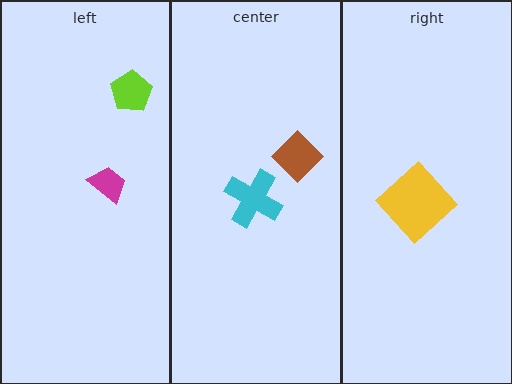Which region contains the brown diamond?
The center region.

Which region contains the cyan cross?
The center region.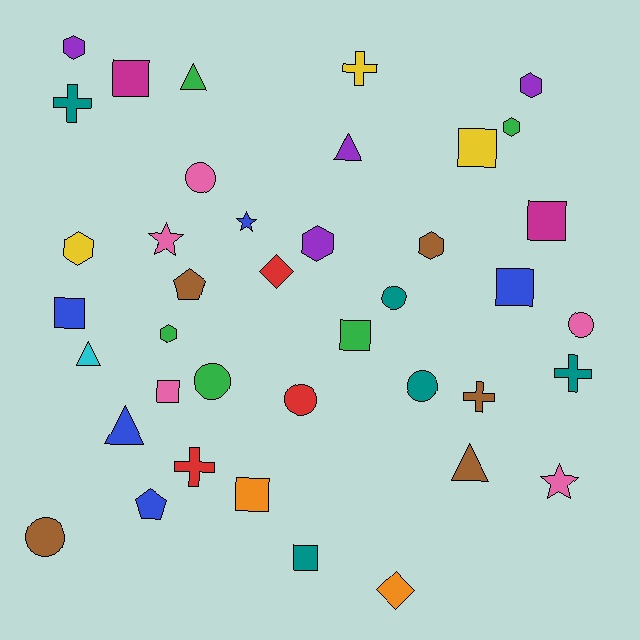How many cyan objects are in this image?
There is 1 cyan object.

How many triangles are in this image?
There are 5 triangles.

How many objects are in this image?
There are 40 objects.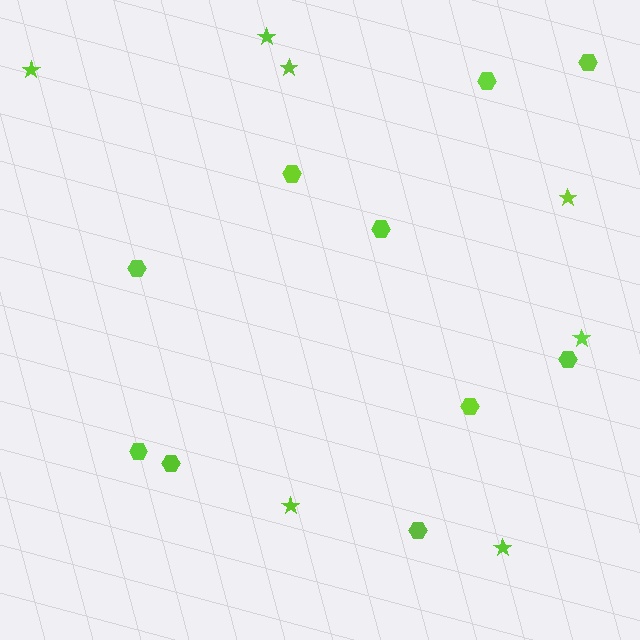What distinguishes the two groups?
There are 2 groups: one group of stars (7) and one group of hexagons (10).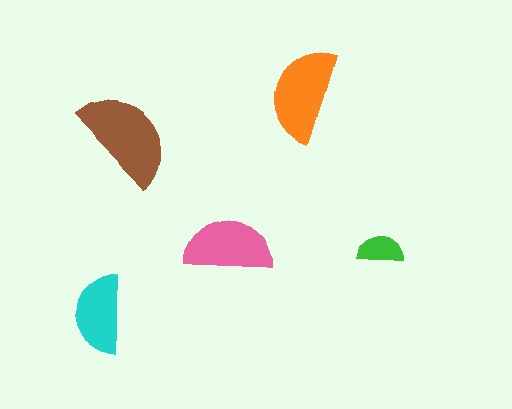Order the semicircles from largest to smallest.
the brown one, the orange one, the pink one, the cyan one, the green one.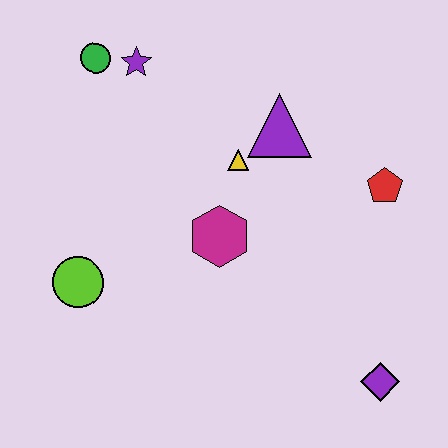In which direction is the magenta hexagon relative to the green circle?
The magenta hexagon is below the green circle.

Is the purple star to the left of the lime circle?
No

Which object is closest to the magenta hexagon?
The yellow triangle is closest to the magenta hexagon.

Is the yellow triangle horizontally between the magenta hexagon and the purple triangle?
Yes